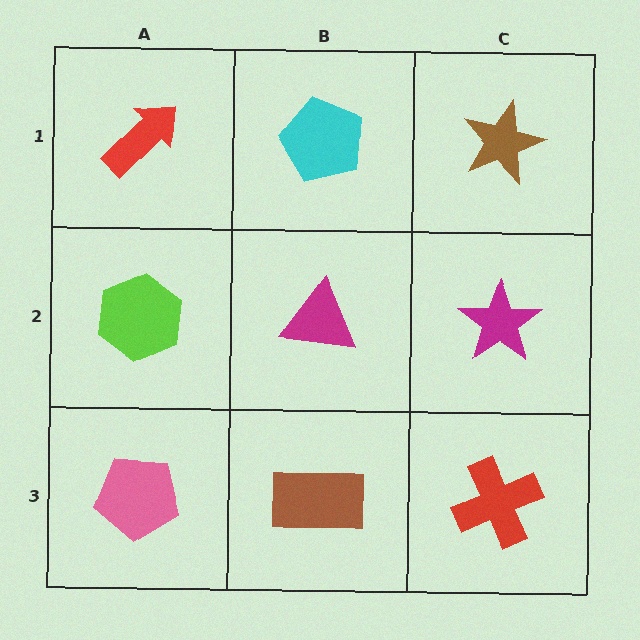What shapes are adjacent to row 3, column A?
A lime hexagon (row 2, column A), a brown rectangle (row 3, column B).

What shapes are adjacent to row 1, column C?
A magenta star (row 2, column C), a cyan pentagon (row 1, column B).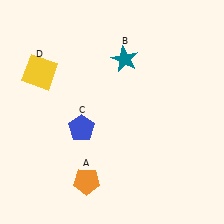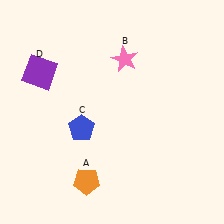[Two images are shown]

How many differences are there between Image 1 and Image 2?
There are 2 differences between the two images.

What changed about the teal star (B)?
In Image 1, B is teal. In Image 2, it changed to pink.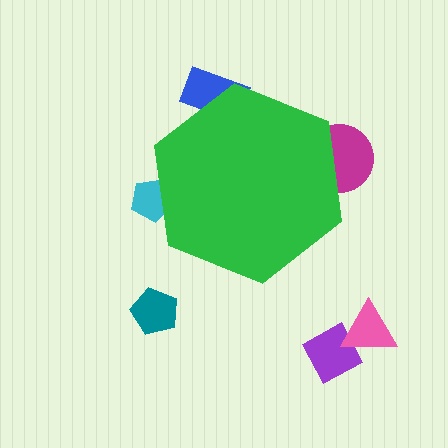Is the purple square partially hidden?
No, the purple square is fully visible.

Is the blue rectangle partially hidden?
Yes, the blue rectangle is partially hidden behind the green hexagon.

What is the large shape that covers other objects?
A green hexagon.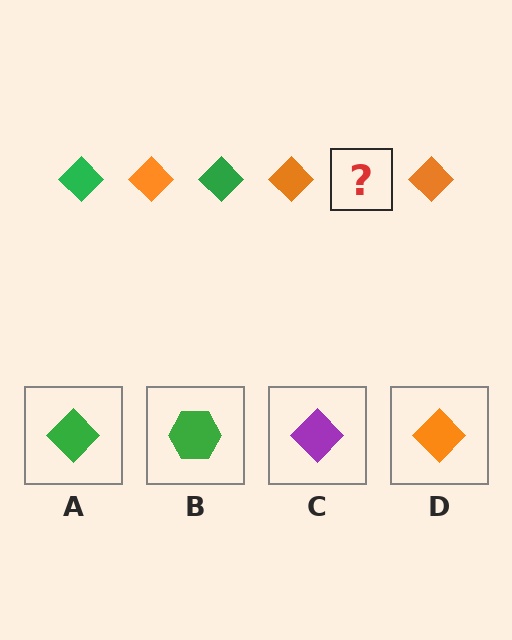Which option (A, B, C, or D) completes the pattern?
A.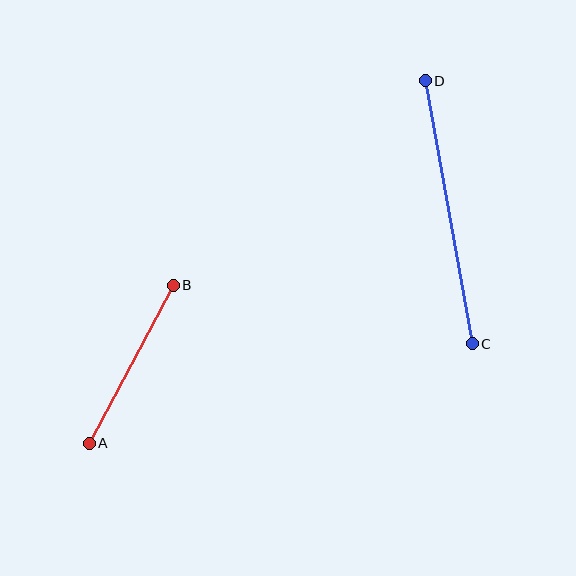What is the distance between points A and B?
The distance is approximately 179 pixels.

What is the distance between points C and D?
The distance is approximately 267 pixels.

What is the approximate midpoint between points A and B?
The midpoint is at approximately (131, 364) pixels.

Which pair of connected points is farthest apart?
Points C and D are farthest apart.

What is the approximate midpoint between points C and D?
The midpoint is at approximately (449, 212) pixels.